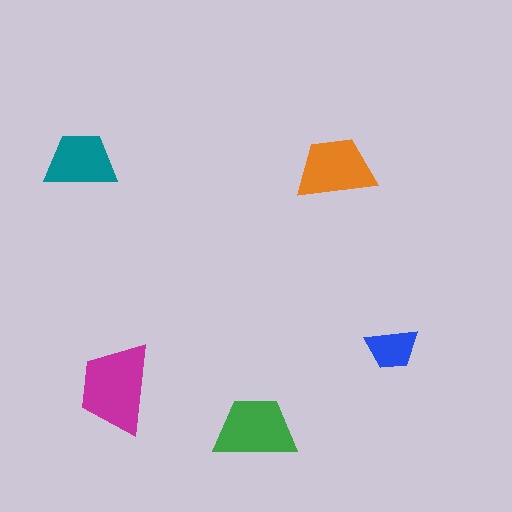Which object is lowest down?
The green trapezoid is bottommost.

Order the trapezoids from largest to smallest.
the magenta one, the green one, the orange one, the teal one, the blue one.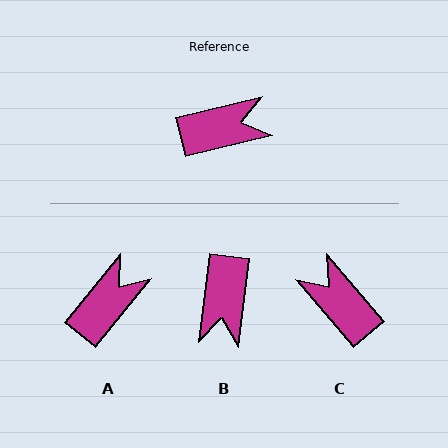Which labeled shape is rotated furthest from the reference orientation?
C, about 117 degrees away.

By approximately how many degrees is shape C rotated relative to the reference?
Approximately 117 degrees counter-clockwise.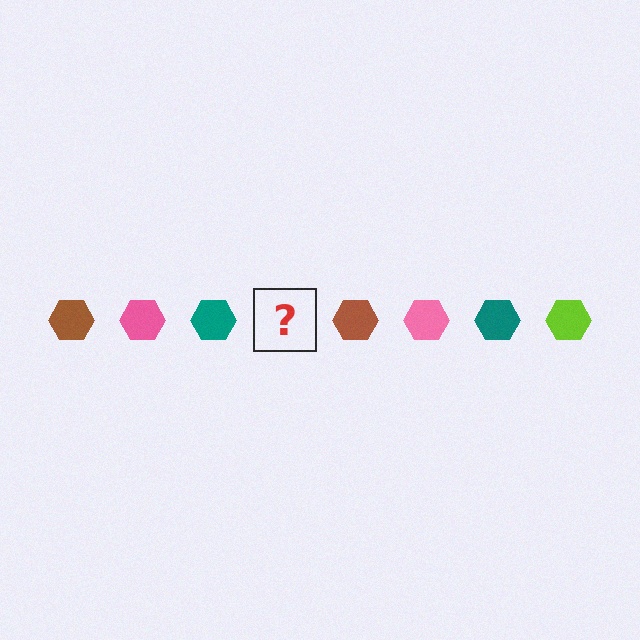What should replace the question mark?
The question mark should be replaced with a lime hexagon.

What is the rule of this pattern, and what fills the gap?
The rule is that the pattern cycles through brown, pink, teal, lime hexagons. The gap should be filled with a lime hexagon.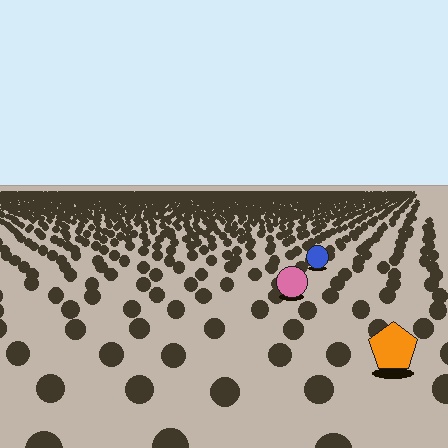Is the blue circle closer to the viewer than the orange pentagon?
No. The orange pentagon is closer — you can tell from the texture gradient: the ground texture is coarser near it.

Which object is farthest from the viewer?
The blue circle is farthest from the viewer. It appears smaller and the ground texture around it is denser.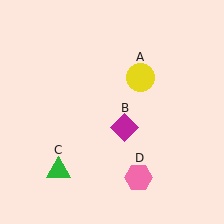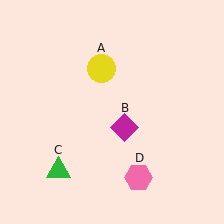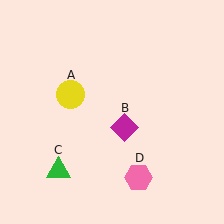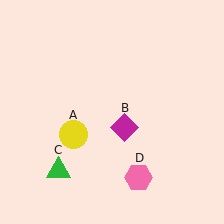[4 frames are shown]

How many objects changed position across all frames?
1 object changed position: yellow circle (object A).